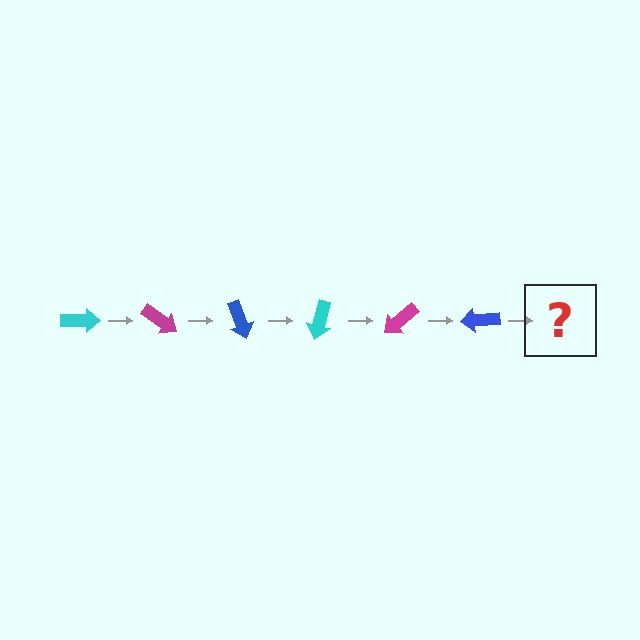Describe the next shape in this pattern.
It should be a cyan arrow, rotated 210 degrees from the start.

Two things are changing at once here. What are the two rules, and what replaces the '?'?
The two rules are that it rotates 35 degrees each step and the color cycles through cyan, magenta, and blue. The '?' should be a cyan arrow, rotated 210 degrees from the start.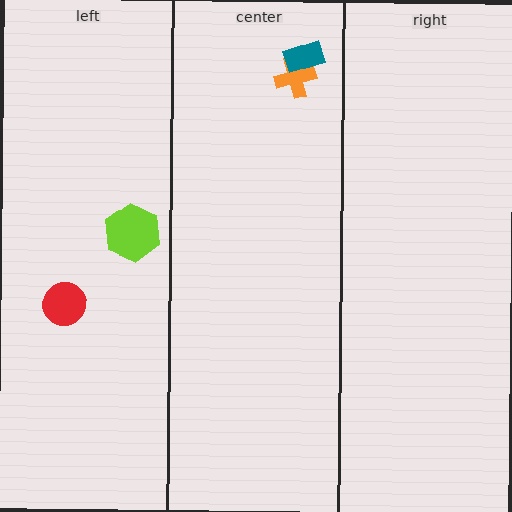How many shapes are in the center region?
2.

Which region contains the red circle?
The left region.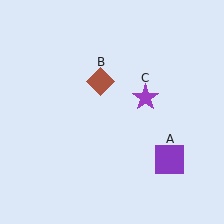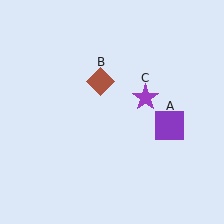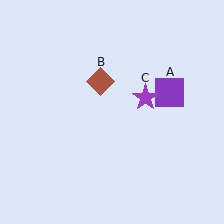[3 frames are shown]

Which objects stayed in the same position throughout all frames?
Brown diamond (object B) and purple star (object C) remained stationary.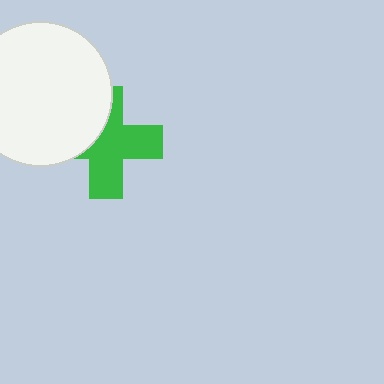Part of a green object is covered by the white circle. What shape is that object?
It is a cross.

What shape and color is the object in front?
The object in front is a white circle.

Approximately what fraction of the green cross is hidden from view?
Roughly 36% of the green cross is hidden behind the white circle.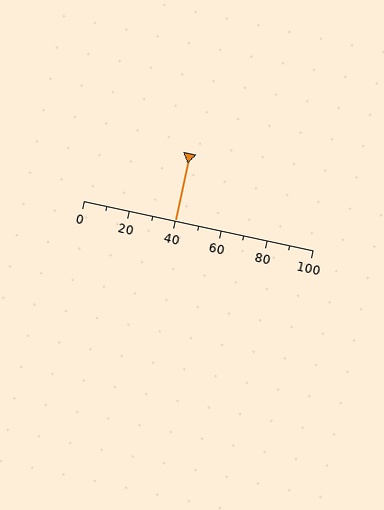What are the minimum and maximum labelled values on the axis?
The axis runs from 0 to 100.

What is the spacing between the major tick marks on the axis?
The major ticks are spaced 20 apart.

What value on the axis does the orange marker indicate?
The marker indicates approximately 40.